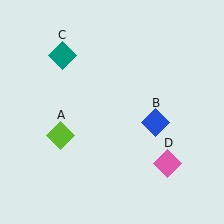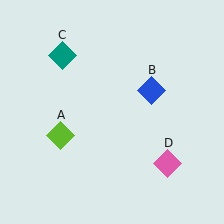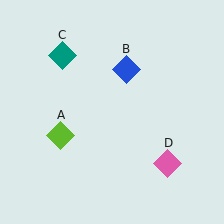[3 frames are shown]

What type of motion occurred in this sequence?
The blue diamond (object B) rotated counterclockwise around the center of the scene.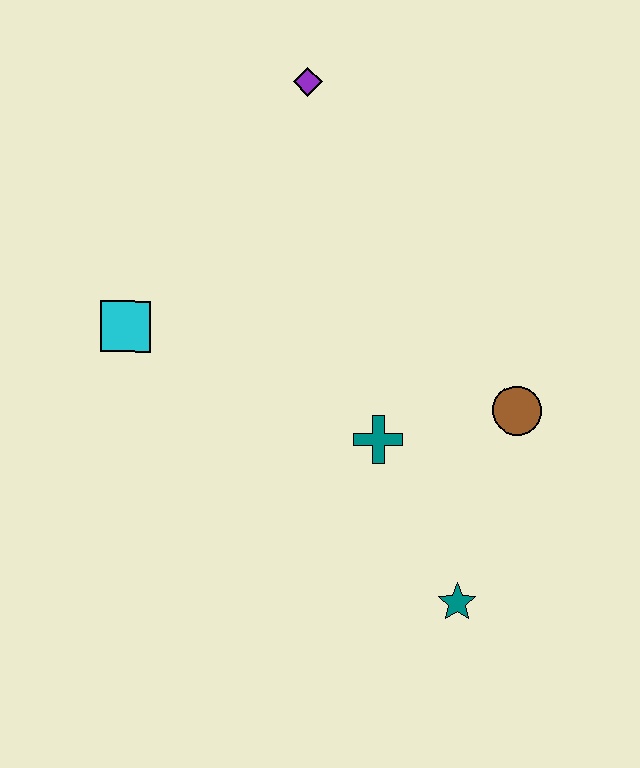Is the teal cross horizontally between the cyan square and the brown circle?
Yes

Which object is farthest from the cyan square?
The teal star is farthest from the cyan square.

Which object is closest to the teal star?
The teal cross is closest to the teal star.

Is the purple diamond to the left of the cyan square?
No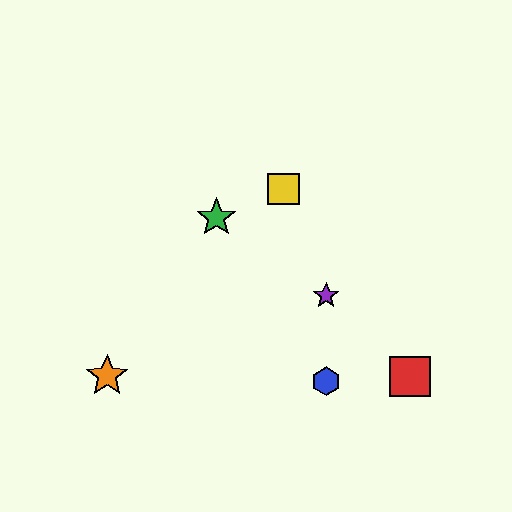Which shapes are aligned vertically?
The blue hexagon, the purple star are aligned vertically.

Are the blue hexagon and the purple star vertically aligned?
Yes, both are at x≈326.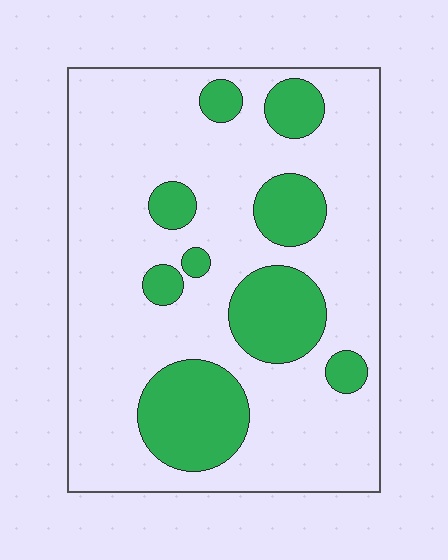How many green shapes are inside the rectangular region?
9.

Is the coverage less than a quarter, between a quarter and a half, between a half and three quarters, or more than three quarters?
Less than a quarter.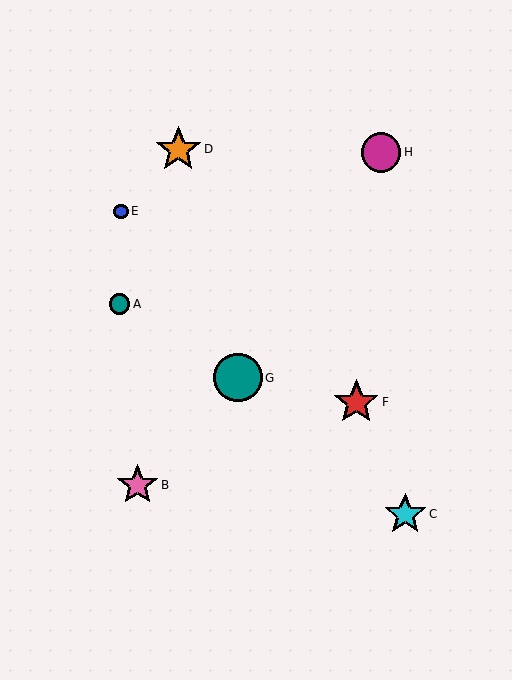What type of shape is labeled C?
Shape C is a cyan star.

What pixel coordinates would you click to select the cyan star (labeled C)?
Click at (405, 514) to select the cyan star C.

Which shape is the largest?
The teal circle (labeled G) is the largest.